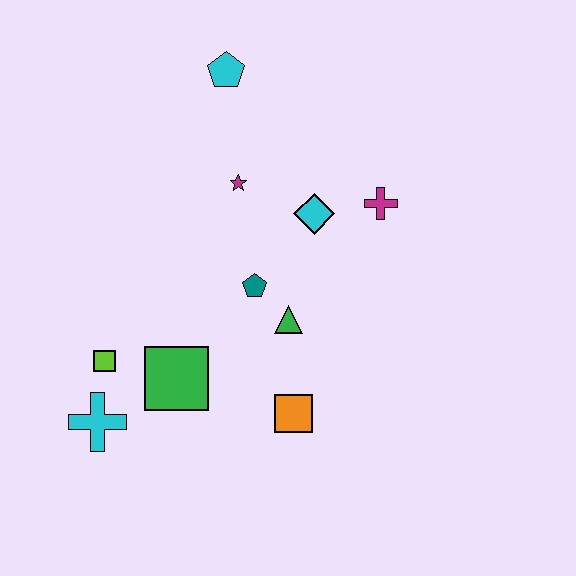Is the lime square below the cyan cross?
No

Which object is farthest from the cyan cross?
The cyan pentagon is farthest from the cyan cross.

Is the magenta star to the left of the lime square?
No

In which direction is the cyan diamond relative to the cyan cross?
The cyan diamond is to the right of the cyan cross.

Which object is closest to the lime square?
The cyan cross is closest to the lime square.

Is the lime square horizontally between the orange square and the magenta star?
No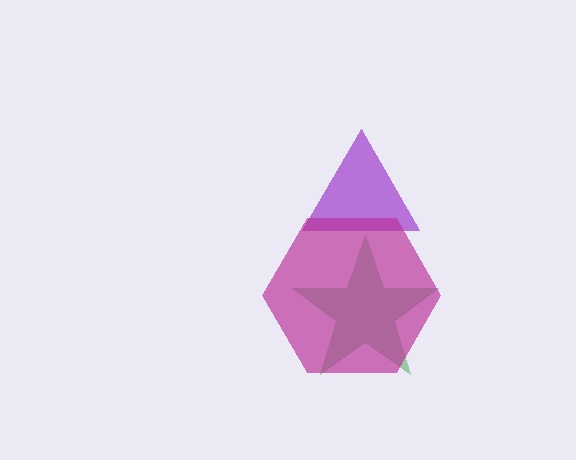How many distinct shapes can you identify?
There are 3 distinct shapes: a green star, a purple triangle, a magenta hexagon.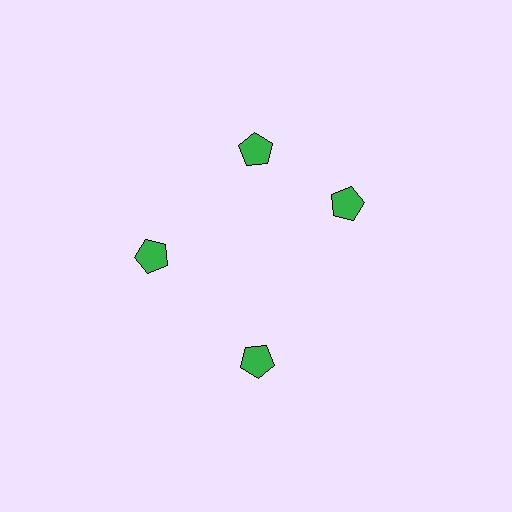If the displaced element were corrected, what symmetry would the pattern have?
It would have 4-fold rotational symmetry — the pattern would map onto itself every 90 degrees.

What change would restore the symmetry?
The symmetry would be restored by rotating it back into even spacing with its neighbors so that all 4 pentagons sit at equal angles and equal distance from the center.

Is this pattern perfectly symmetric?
No. The 4 green pentagons are arranged in a ring, but one element near the 3 o'clock position is rotated out of alignment along the ring, breaking the 4-fold rotational symmetry.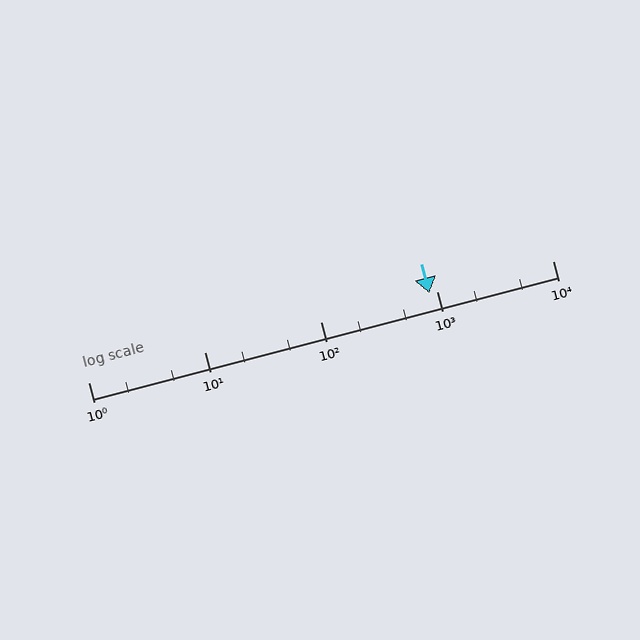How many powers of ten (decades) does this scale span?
The scale spans 4 decades, from 1 to 10000.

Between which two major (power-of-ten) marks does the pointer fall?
The pointer is between 100 and 1000.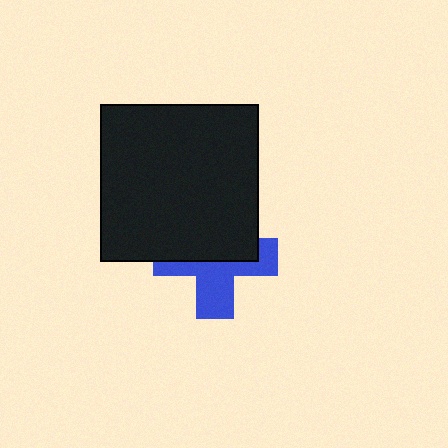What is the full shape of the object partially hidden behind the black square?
The partially hidden object is a blue cross.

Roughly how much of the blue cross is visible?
About half of it is visible (roughly 48%).